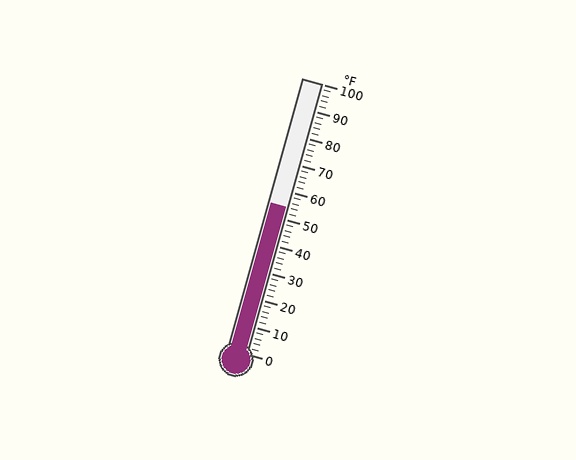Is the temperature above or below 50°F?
The temperature is above 50°F.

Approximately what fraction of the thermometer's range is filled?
The thermometer is filled to approximately 55% of its range.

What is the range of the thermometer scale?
The thermometer scale ranges from 0°F to 100°F.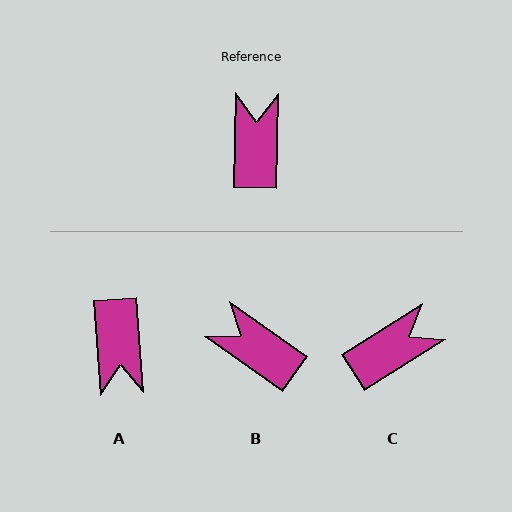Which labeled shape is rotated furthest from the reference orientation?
A, about 174 degrees away.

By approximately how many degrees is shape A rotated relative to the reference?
Approximately 174 degrees clockwise.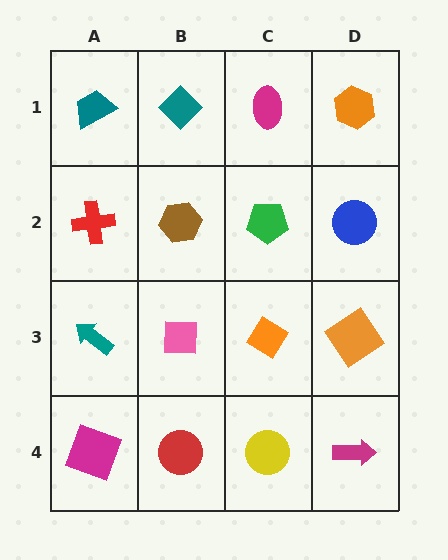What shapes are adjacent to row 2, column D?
An orange hexagon (row 1, column D), an orange diamond (row 3, column D), a green pentagon (row 2, column C).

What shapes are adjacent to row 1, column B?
A brown hexagon (row 2, column B), a teal trapezoid (row 1, column A), a magenta ellipse (row 1, column C).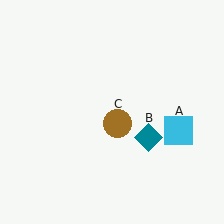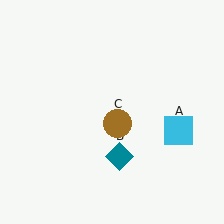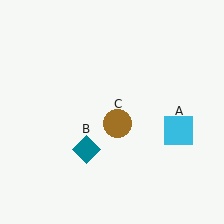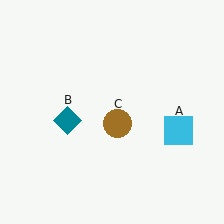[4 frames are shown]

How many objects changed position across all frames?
1 object changed position: teal diamond (object B).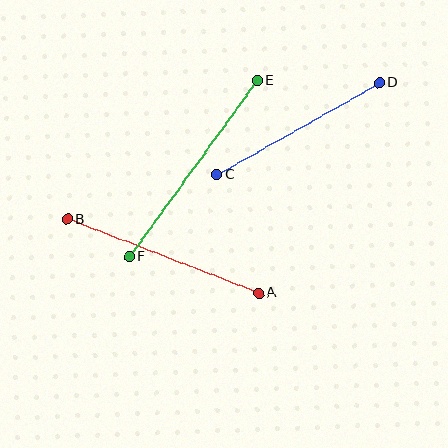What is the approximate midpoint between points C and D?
The midpoint is at approximately (298, 129) pixels.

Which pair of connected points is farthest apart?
Points E and F are farthest apart.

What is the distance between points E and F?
The distance is approximately 218 pixels.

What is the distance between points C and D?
The distance is approximately 186 pixels.